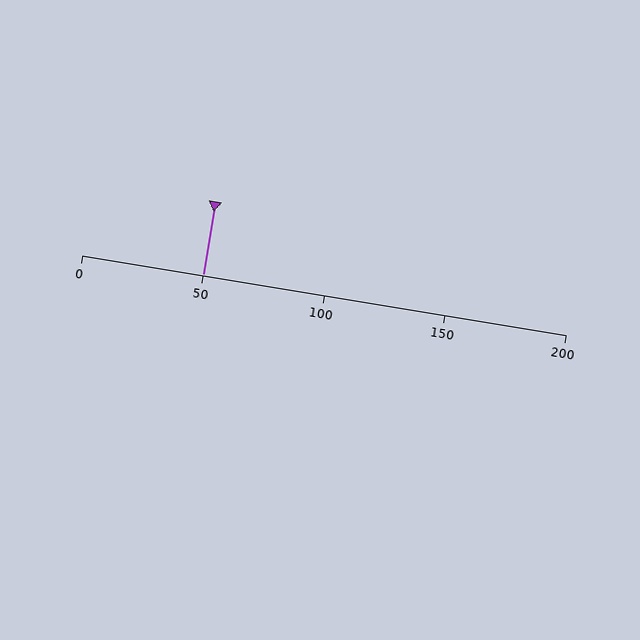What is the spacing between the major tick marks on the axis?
The major ticks are spaced 50 apart.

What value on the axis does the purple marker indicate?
The marker indicates approximately 50.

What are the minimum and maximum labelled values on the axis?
The axis runs from 0 to 200.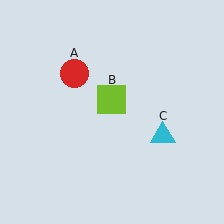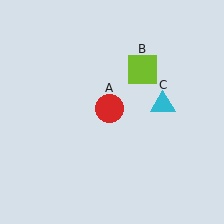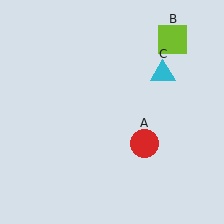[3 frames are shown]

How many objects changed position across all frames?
3 objects changed position: red circle (object A), lime square (object B), cyan triangle (object C).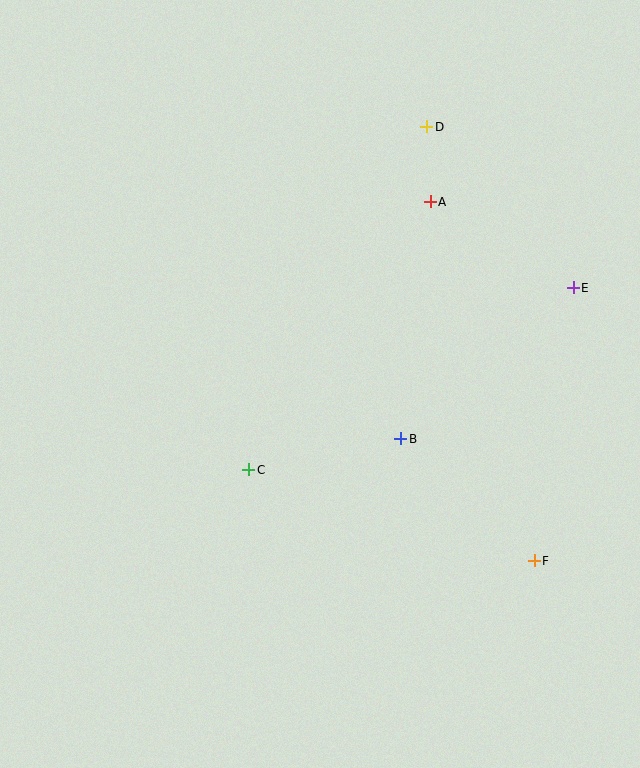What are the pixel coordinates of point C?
Point C is at (249, 470).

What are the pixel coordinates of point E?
Point E is at (573, 288).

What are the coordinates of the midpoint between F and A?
The midpoint between F and A is at (482, 381).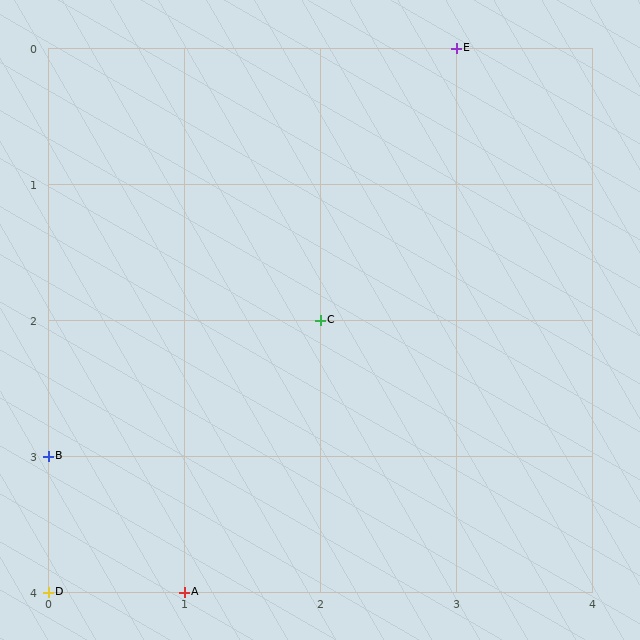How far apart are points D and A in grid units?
Points D and A are 1 column apart.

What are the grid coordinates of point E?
Point E is at grid coordinates (3, 0).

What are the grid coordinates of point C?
Point C is at grid coordinates (2, 2).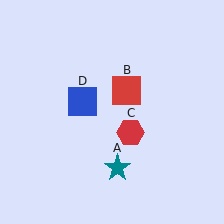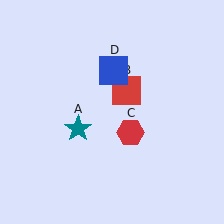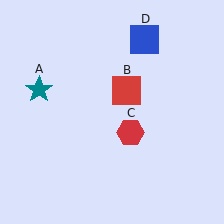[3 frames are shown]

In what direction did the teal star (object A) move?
The teal star (object A) moved up and to the left.